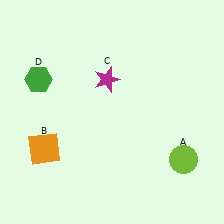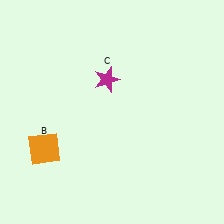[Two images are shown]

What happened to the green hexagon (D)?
The green hexagon (D) was removed in Image 2. It was in the top-left area of Image 1.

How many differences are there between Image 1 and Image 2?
There are 2 differences between the two images.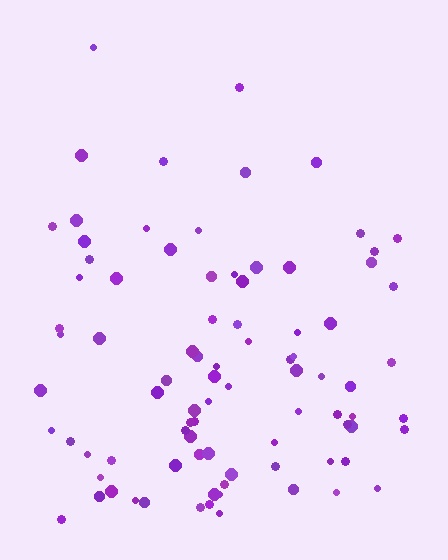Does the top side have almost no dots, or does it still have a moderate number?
Still a moderate number, just noticeably fewer than the bottom.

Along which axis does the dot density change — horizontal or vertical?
Vertical.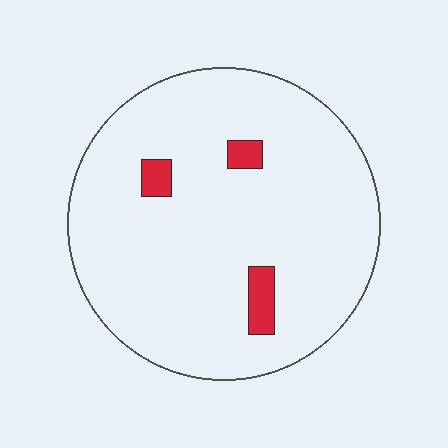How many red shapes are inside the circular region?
3.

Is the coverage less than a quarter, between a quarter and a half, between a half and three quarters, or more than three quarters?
Less than a quarter.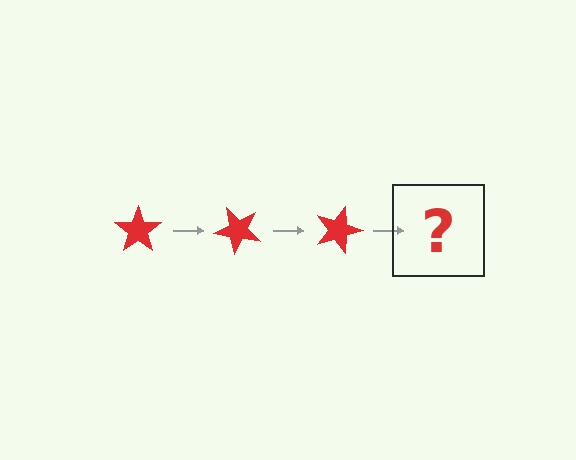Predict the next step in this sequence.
The next step is a red star rotated 135 degrees.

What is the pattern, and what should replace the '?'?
The pattern is that the star rotates 45 degrees each step. The '?' should be a red star rotated 135 degrees.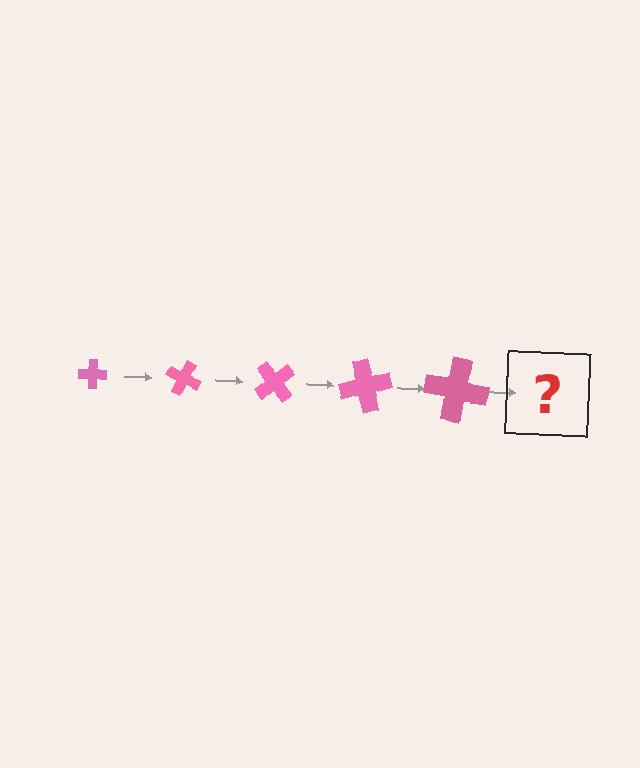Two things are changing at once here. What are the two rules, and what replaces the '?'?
The two rules are that the cross grows larger each step and it rotates 25 degrees each step. The '?' should be a cross, larger than the previous one and rotated 125 degrees from the start.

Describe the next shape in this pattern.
It should be a cross, larger than the previous one and rotated 125 degrees from the start.